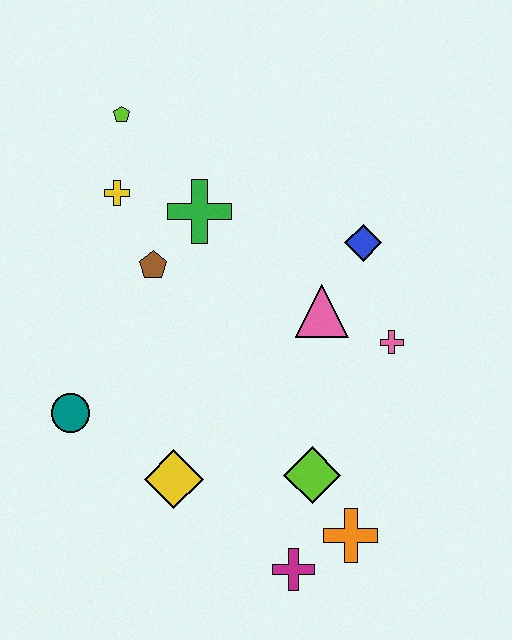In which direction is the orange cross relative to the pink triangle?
The orange cross is below the pink triangle.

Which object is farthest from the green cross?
The magenta cross is farthest from the green cross.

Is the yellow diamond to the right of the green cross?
No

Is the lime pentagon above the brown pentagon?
Yes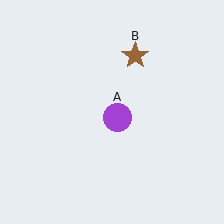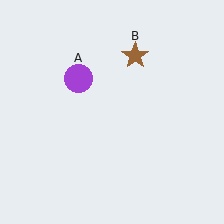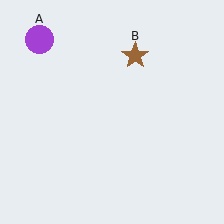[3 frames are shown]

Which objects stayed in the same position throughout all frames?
Brown star (object B) remained stationary.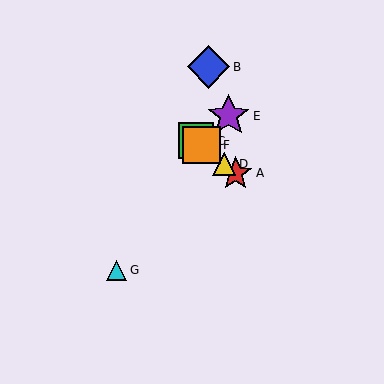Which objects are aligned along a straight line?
Objects A, C, D, F are aligned along a straight line.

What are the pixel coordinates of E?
Object E is at (228, 116).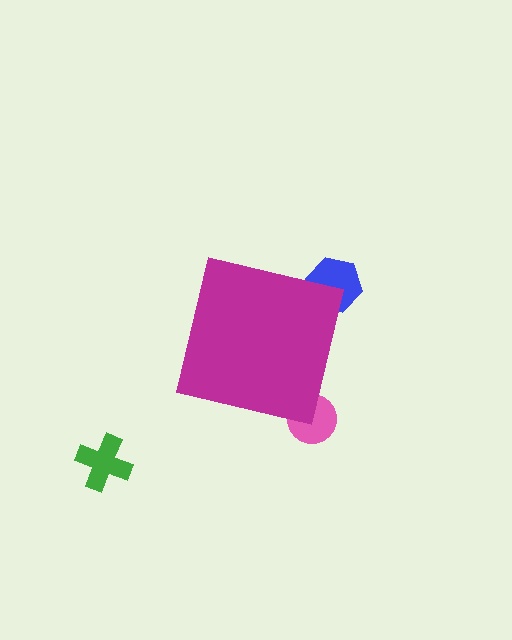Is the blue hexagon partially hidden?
Yes, the blue hexagon is partially hidden behind the magenta square.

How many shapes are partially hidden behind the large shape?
2 shapes are partially hidden.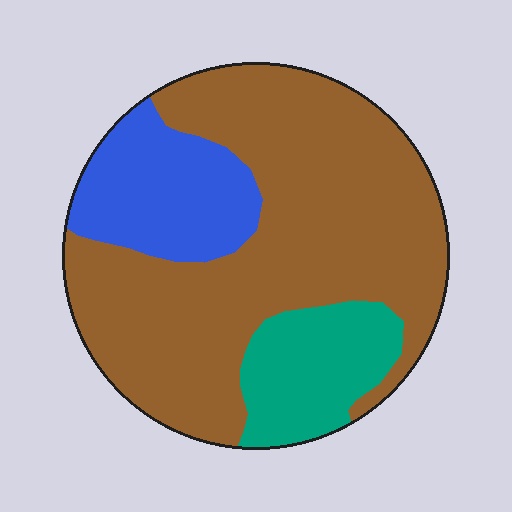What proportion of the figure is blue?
Blue takes up about one sixth (1/6) of the figure.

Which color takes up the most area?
Brown, at roughly 65%.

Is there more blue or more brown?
Brown.